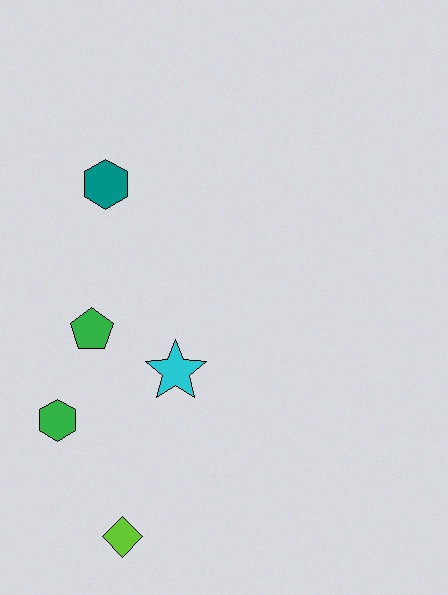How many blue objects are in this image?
There are no blue objects.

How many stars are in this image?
There is 1 star.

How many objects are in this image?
There are 5 objects.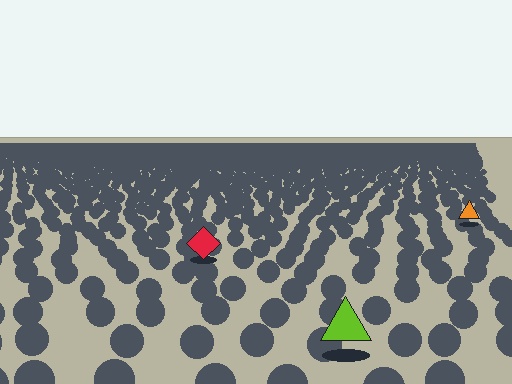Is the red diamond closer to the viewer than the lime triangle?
No. The lime triangle is closer — you can tell from the texture gradient: the ground texture is coarser near it.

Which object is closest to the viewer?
The lime triangle is closest. The texture marks near it are larger and more spread out.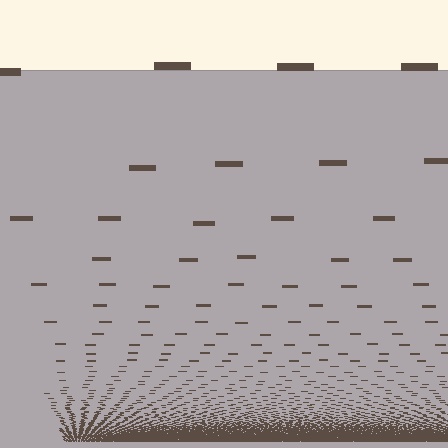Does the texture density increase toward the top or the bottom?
Density increases toward the bottom.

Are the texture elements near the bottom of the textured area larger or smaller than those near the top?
Smaller. The gradient is inverted — elements near the bottom are smaller and denser.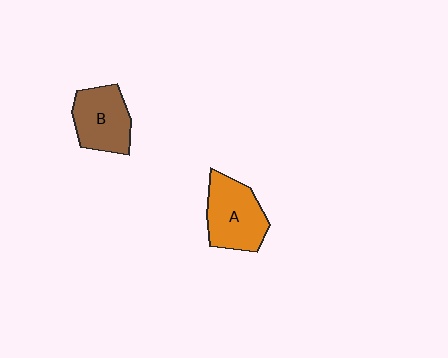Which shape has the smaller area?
Shape B (brown).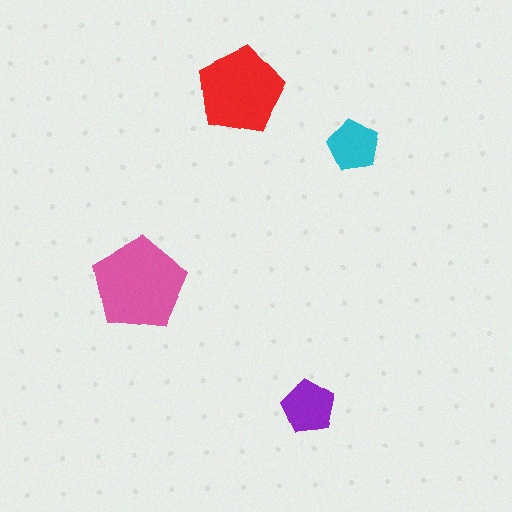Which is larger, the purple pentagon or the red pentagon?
The red one.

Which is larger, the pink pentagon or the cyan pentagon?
The pink one.